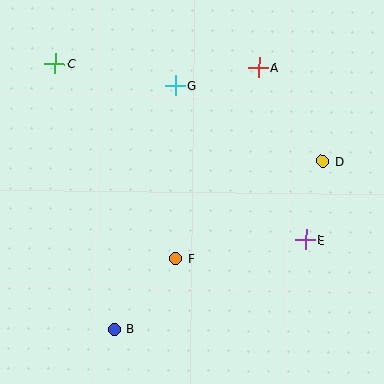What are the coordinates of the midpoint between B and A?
The midpoint between B and A is at (187, 198).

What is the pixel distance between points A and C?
The distance between A and C is 204 pixels.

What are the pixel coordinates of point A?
Point A is at (259, 67).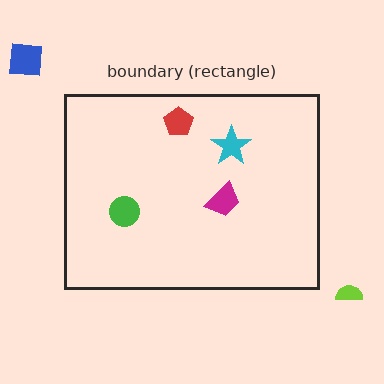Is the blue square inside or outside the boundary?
Outside.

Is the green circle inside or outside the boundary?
Inside.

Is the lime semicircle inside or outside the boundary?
Outside.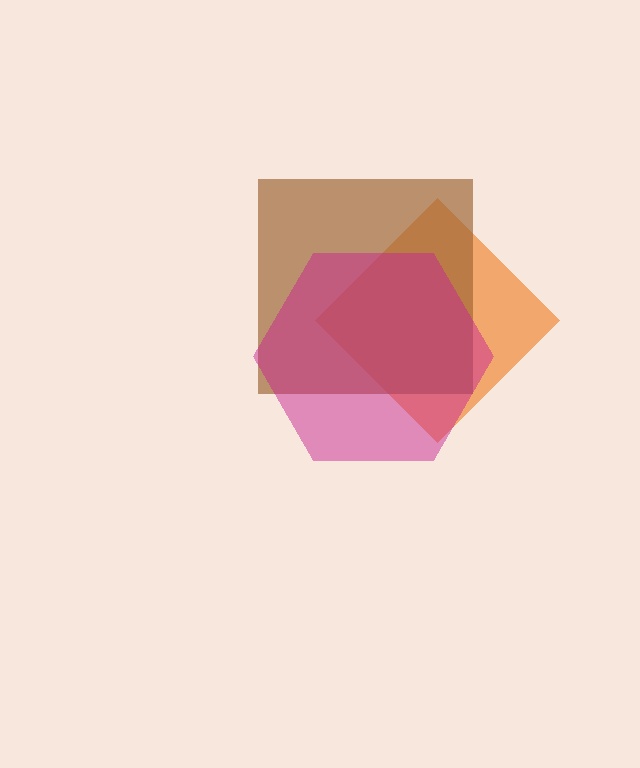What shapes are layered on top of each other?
The layered shapes are: an orange diamond, a brown square, a magenta hexagon.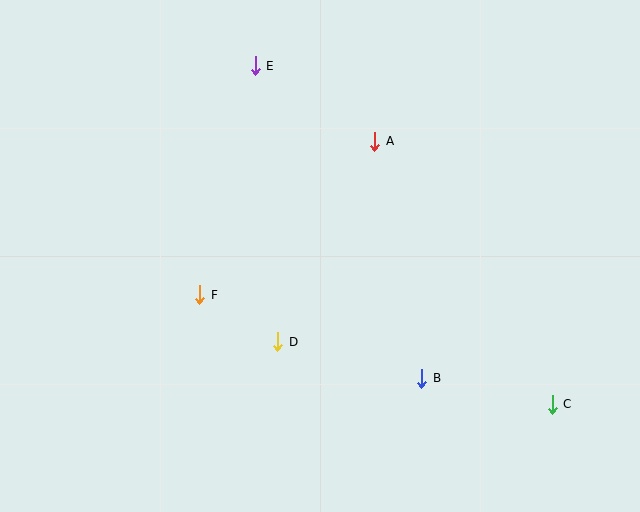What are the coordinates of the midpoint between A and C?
The midpoint between A and C is at (464, 273).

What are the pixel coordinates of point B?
Point B is at (422, 378).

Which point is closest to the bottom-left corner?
Point F is closest to the bottom-left corner.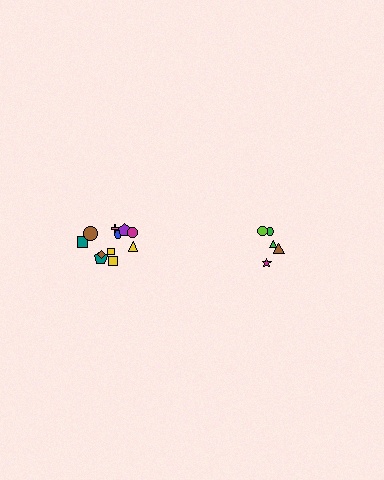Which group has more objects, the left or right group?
The left group.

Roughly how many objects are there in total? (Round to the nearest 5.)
Roughly 15 objects in total.